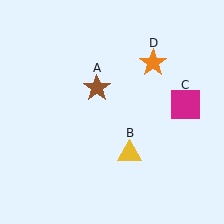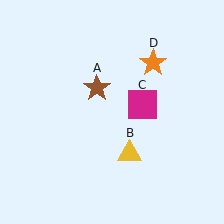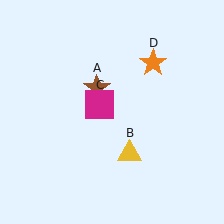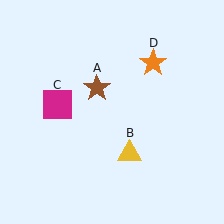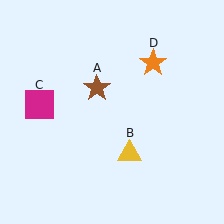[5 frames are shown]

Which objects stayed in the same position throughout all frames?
Brown star (object A) and yellow triangle (object B) and orange star (object D) remained stationary.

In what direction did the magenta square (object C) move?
The magenta square (object C) moved left.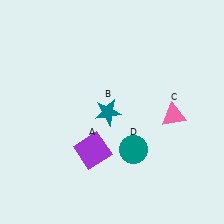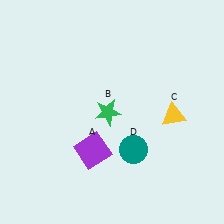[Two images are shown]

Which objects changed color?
B changed from teal to green. C changed from pink to yellow.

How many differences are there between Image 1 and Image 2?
There are 2 differences between the two images.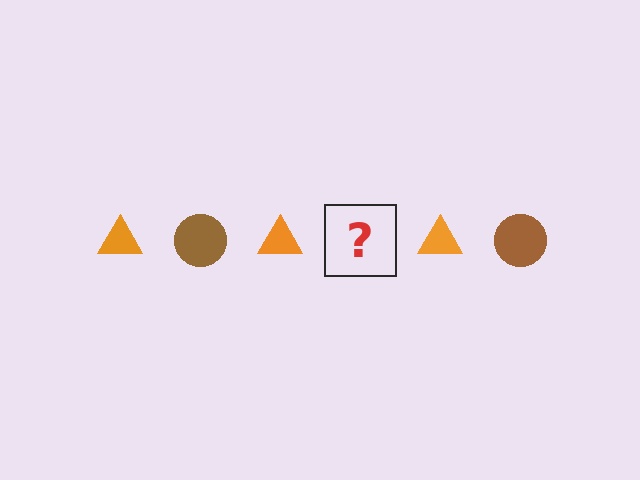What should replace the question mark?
The question mark should be replaced with a brown circle.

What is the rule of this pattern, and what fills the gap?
The rule is that the pattern alternates between orange triangle and brown circle. The gap should be filled with a brown circle.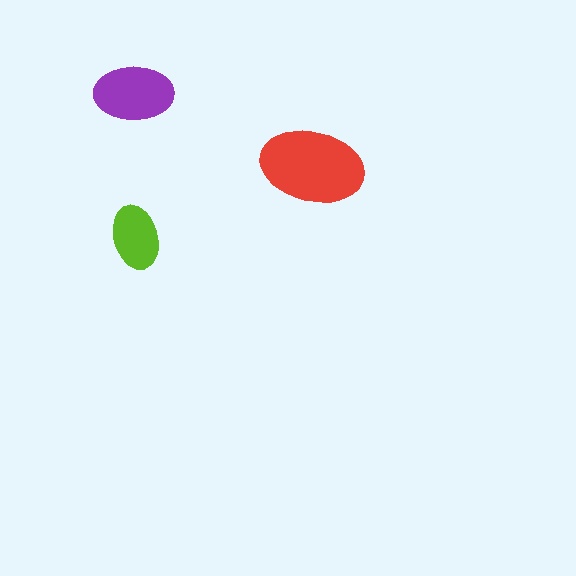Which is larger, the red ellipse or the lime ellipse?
The red one.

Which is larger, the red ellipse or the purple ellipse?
The red one.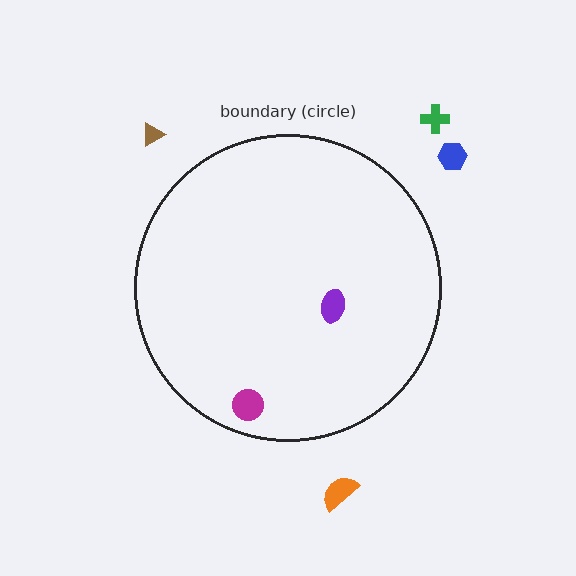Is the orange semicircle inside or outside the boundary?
Outside.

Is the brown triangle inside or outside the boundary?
Outside.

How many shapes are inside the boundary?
2 inside, 4 outside.